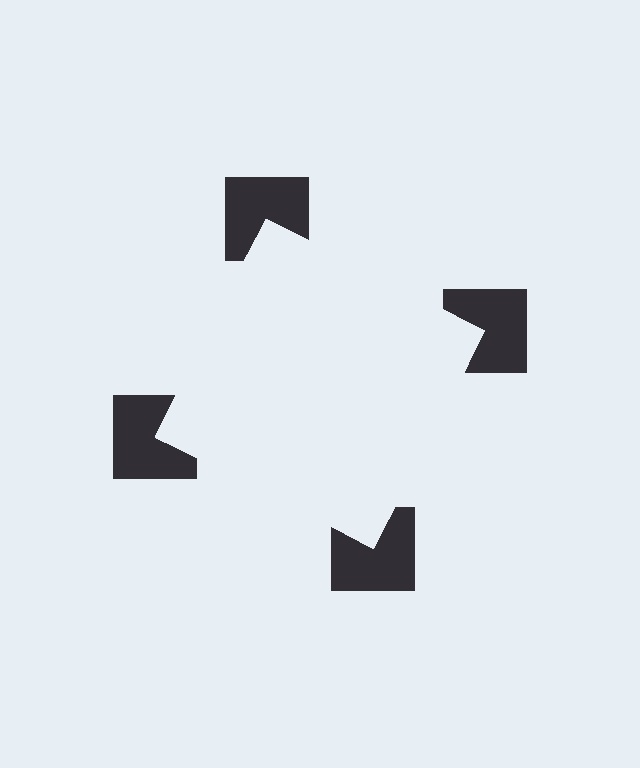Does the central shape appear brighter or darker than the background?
It typically appears slightly brighter than the background, even though no actual brightness change is drawn.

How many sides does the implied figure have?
4 sides.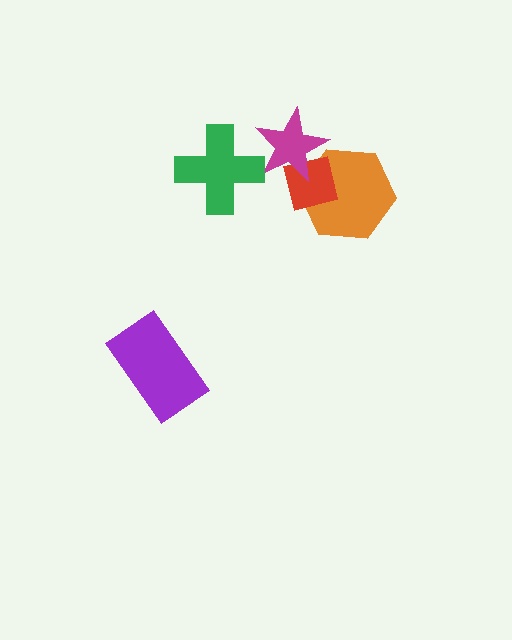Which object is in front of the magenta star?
The green cross is in front of the magenta star.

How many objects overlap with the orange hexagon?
2 objects overlap with the orange hexagon.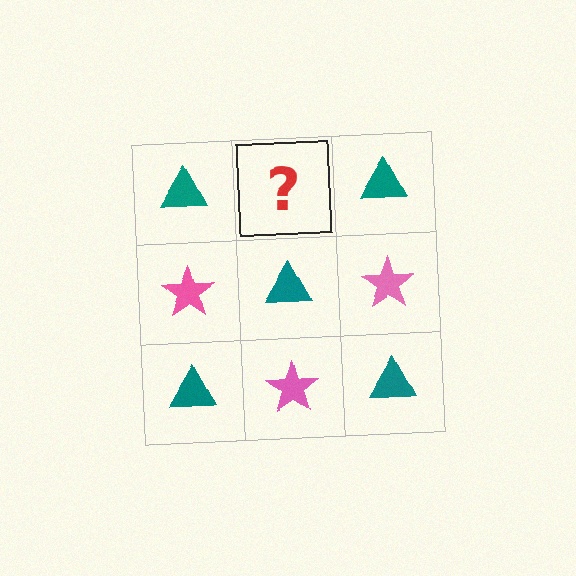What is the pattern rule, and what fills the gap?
The rule is that it alternates teal triangle and pink star in a checkerboard pattern. The gap should be filled with a pink star.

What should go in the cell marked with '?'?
The missing cell should contain a pink star.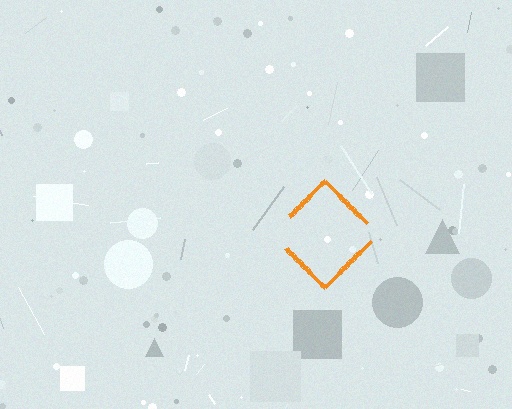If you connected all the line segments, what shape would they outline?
They would outline a diamond.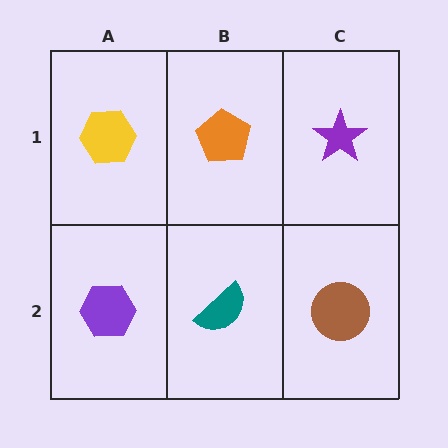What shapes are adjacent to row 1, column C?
A brown circle (row 2, column C), an orange pentagon (row 1, column B).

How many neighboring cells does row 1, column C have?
2.